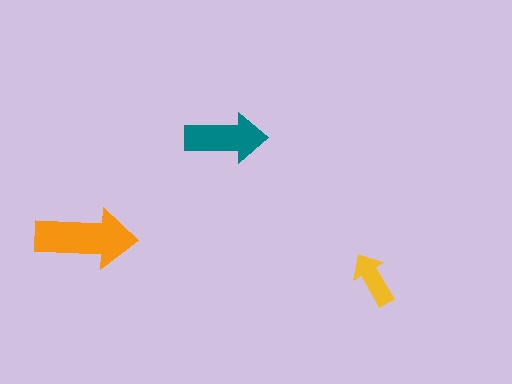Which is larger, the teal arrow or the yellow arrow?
The teal one.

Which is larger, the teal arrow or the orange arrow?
The orange one.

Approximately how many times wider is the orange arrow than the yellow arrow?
About 2 times wider.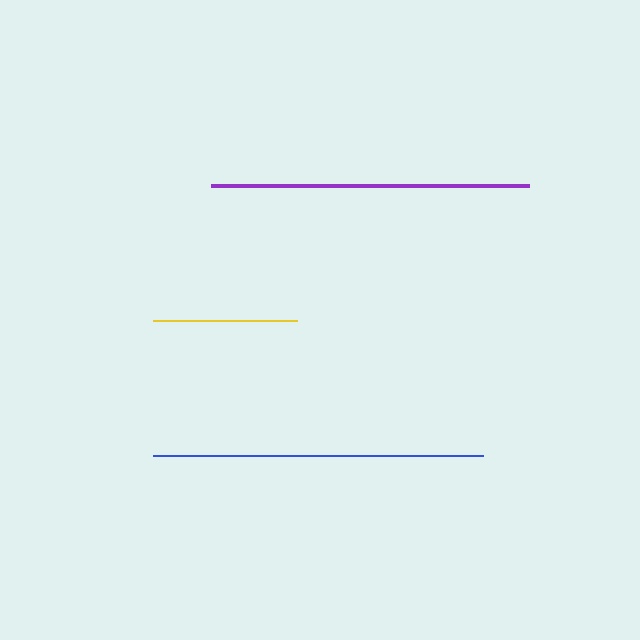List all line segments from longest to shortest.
From longest to shortest: blue, purple, yellow.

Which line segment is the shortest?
The yellow line is the shortest at approximately 144 pixels.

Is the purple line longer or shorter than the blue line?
The blue line is longer than the purple line.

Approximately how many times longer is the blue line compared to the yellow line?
The blue line is approximately 2.3 times the length of the yellow line.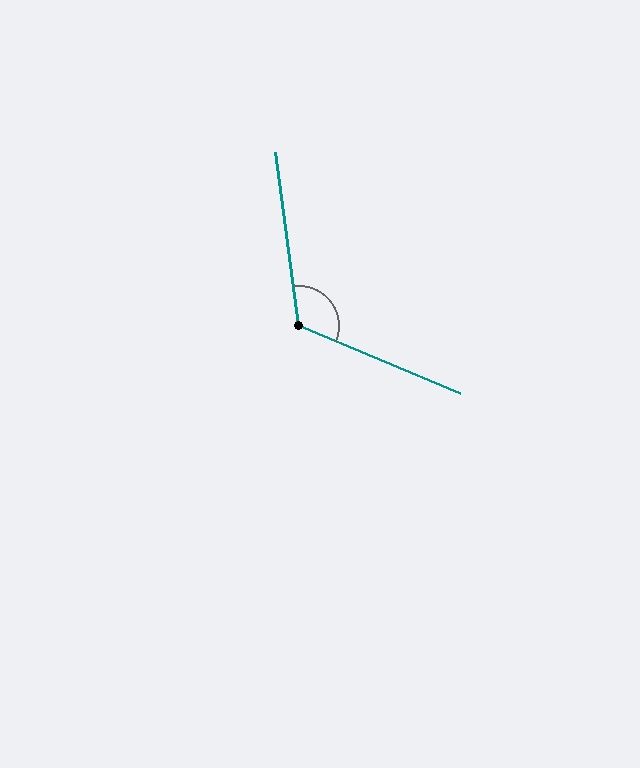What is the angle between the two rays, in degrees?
Approximately 120 degrees.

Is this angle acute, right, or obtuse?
It is obtuse.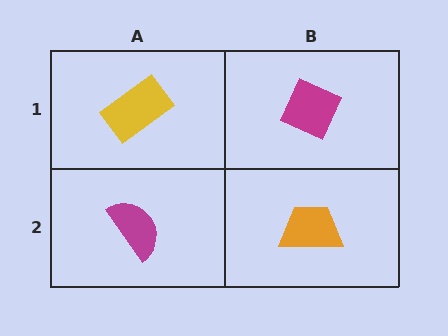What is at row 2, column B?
An orange trapezoid.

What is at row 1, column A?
A yellow rectangle.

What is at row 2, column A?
A magenta semicircle.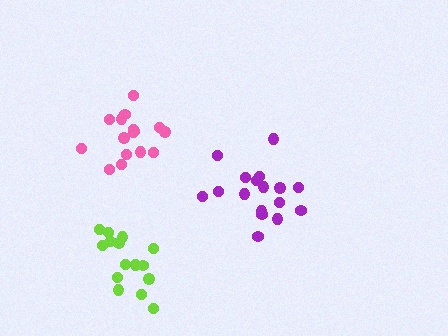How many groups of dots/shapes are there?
There are 3 groups.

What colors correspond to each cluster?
The clusters are colored: purple, pink, lime.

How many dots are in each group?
Group 1: 17 dots, Group 2: 16 dots, Group 3: 15 dots (48 total).